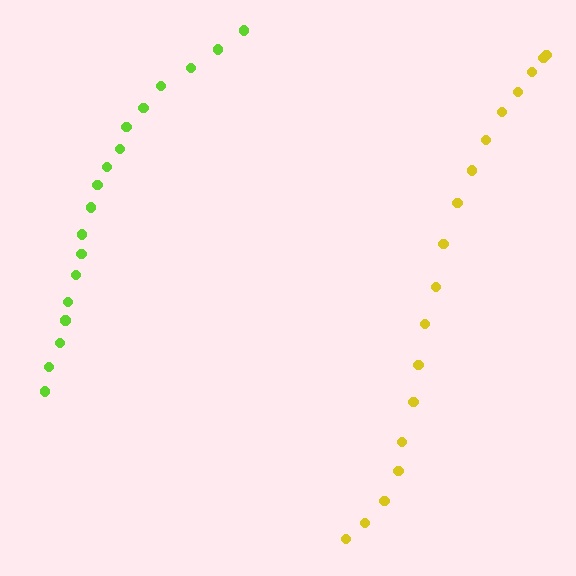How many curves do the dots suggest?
There are 2 distinct paths.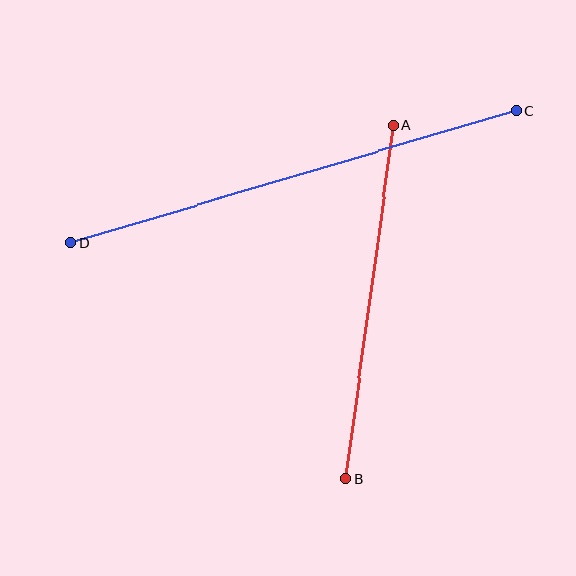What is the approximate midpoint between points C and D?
The midpoint is at approximately (294, 177) pixels.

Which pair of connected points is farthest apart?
Points C and D are farthest apart.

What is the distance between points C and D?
The distance is approximately 465 pixels.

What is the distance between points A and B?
The distance is approximately 356 pixels.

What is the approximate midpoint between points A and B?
The midpoint is at approximately (369, 302) pixels.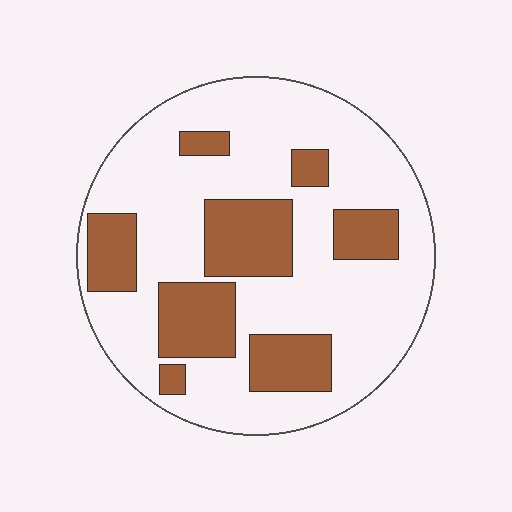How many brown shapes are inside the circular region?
8.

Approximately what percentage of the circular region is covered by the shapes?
Approximately 30%.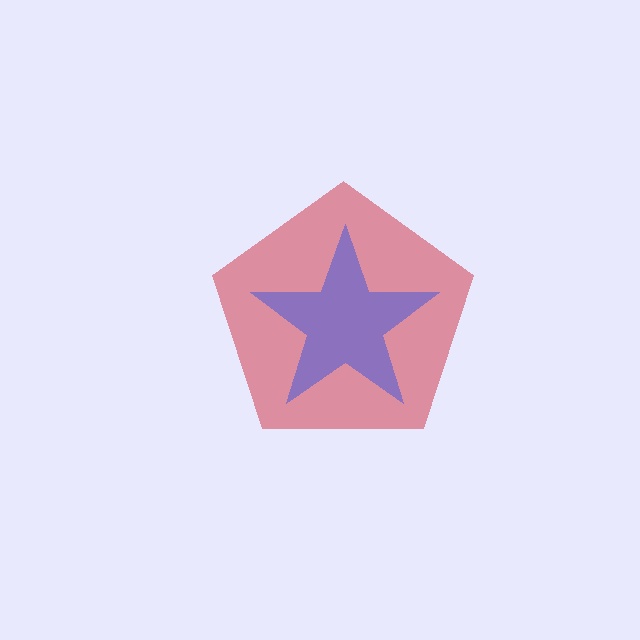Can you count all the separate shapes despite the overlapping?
Yes, there are 2 separate shapes.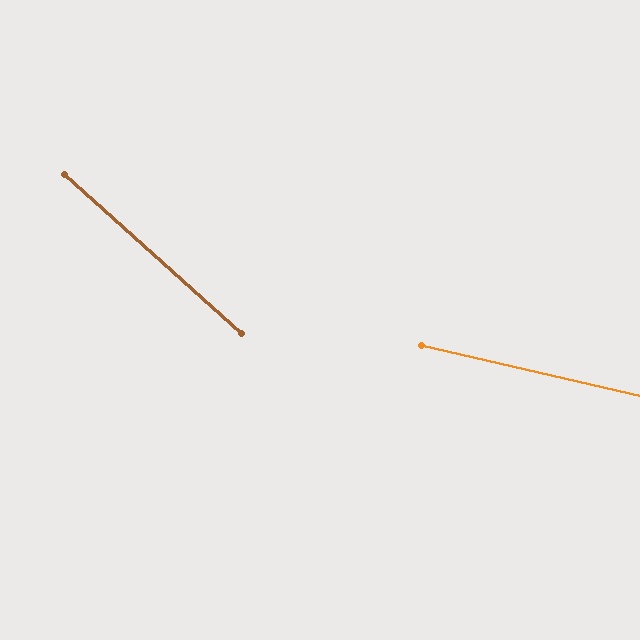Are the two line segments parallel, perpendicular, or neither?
Neither parallel nor perpendicular — they differ by about 29°.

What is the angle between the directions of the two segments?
Approximately 29 degrees.